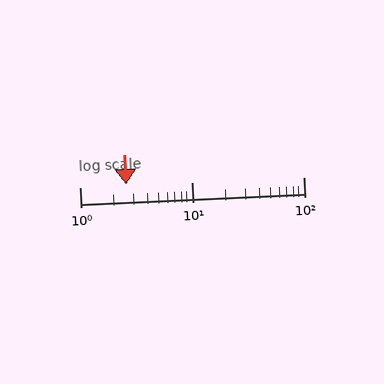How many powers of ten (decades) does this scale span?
The scale spans 2 decades, from 1 to 100.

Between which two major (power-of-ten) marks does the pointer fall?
The pointer is between 1 and 10.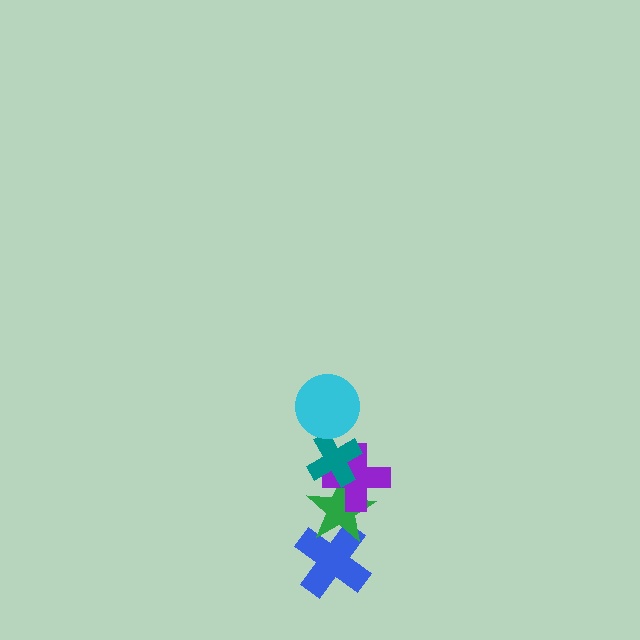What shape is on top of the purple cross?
The teal cross is on top of the purple cross.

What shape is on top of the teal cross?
The cyan circle is on top of the teal cross.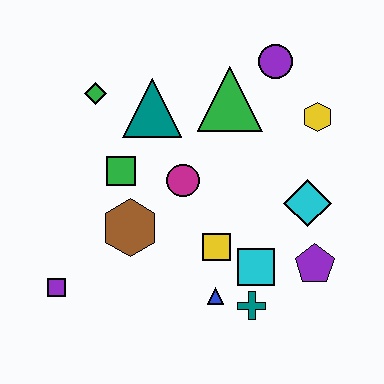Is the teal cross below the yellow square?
Yes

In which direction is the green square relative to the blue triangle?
The green square is above the blue triangle.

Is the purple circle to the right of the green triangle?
Yes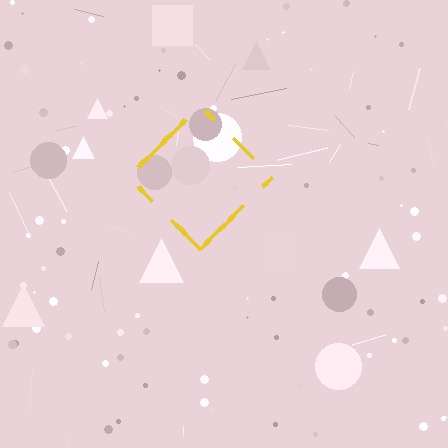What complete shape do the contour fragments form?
The contour fragments form a diamond.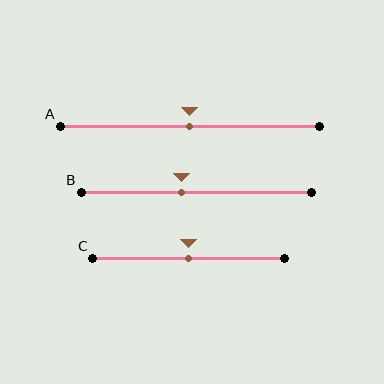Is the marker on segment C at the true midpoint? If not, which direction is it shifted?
Yes, the marker on segment C is at the true midpoint.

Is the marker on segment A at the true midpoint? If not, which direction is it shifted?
Yes, the marker on segment A is at the true midpoint.